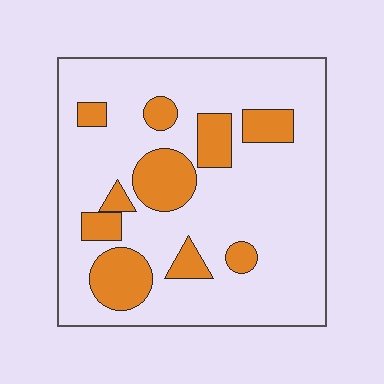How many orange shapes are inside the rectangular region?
10.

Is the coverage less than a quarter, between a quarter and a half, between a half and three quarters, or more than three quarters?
Less than a quarter.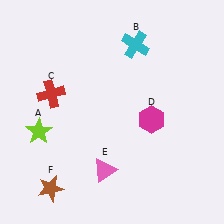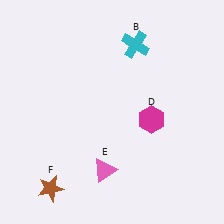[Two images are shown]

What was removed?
The lime star (A), the red cross (C) were removed in Image 2.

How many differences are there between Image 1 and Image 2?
There are 2 differences between the two images.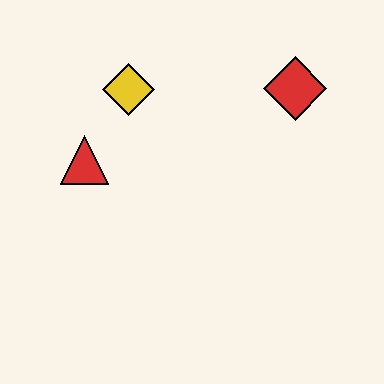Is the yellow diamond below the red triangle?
No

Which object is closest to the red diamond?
The yellow diamond is closest to the red diamond.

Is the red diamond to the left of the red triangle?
No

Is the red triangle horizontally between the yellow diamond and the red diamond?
No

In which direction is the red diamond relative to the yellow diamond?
The red diamond is to the right of the yellow diamond.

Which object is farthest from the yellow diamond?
The red diamond is farthest from the yellow diamond.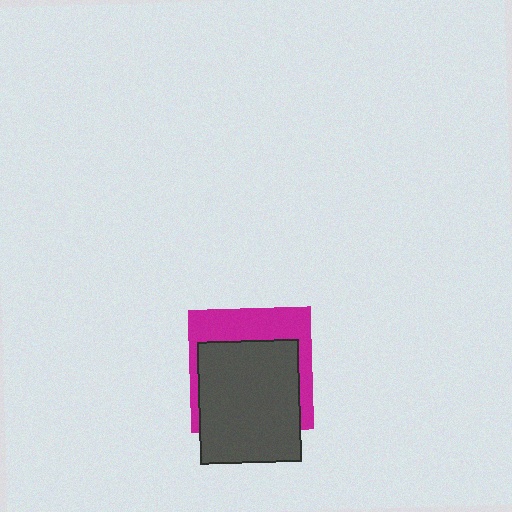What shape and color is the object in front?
The object in front is a dark gray rectangle.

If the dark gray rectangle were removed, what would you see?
You would see the complete magenta square.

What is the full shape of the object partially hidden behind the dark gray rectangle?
The partially hidden object is a magenta square.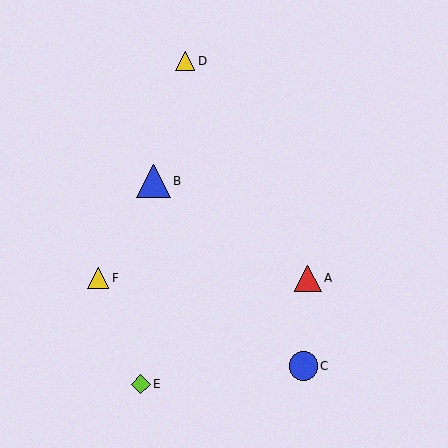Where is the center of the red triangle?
The center of the red triangle is at (308, 278).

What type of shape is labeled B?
Shape B is a blue triangle.